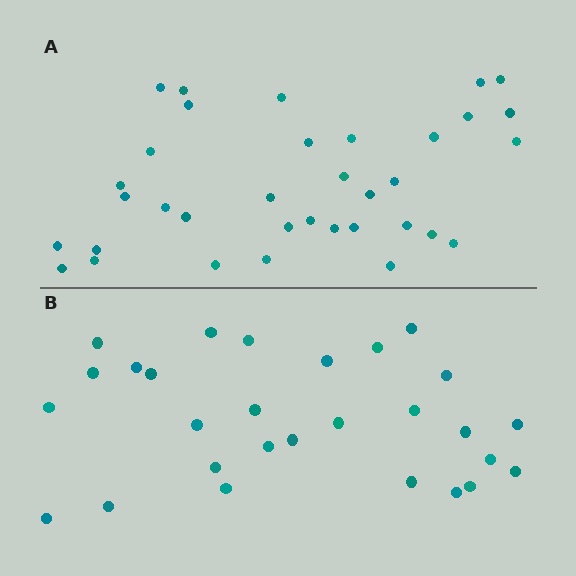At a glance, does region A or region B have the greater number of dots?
Region A (the top region) has more dots.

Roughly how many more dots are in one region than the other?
Region A has roughly 8 or so more dots than region B.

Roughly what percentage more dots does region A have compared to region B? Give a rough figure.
About 25% more.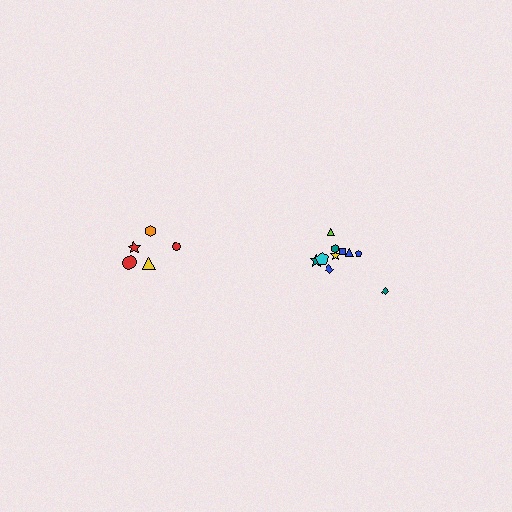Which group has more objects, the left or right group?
The right group.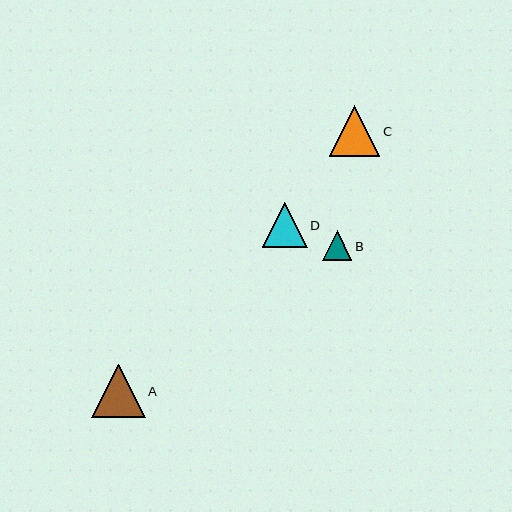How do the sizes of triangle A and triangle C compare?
Triangle A and triangle C are approximately the same size.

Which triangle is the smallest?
Triangle B is the smallest with a size of approximately 29 pixels.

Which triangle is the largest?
Triangle A is the largest with a size of approximately 54 pixels.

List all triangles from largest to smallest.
From largest to smallest: A, C, D, B.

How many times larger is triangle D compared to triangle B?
Triangle D is approximately 1.5 times the size of triangle B.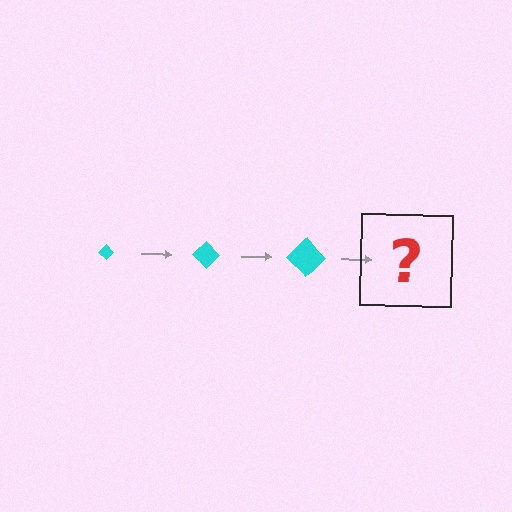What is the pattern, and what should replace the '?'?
The pattern is that the diamond gets progressively larger each step. The '?' should be a cyan diamond, larger than the previous one.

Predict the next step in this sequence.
The next step is a cyan diamond, larger than the previous one.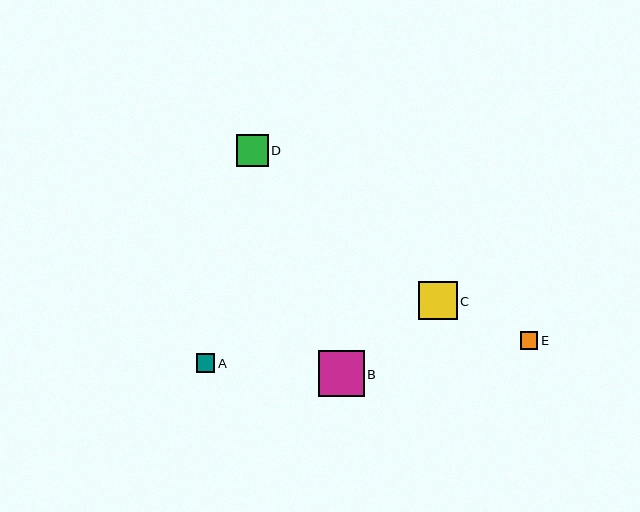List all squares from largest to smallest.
From largest to smallest: B, C, D, A, E.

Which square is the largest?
Square B is the largest with a size of approximately 46 pixels.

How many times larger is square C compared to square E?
Square C is approximately 2.2 times the size of square E.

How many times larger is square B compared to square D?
Square B is approximately 1.5 times the size of square D.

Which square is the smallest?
Square E is the smallest with a size of approximately 18 pixels.